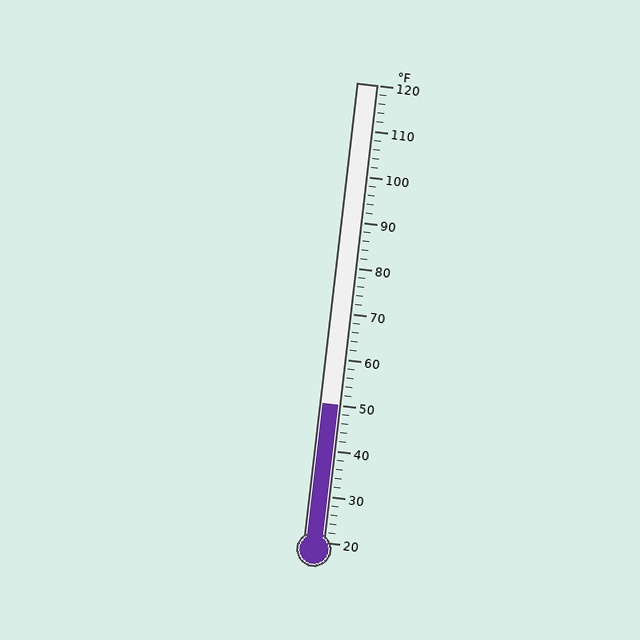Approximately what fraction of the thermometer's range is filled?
The thermometer is filled to approximately 30% of its range.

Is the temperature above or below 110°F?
The temperature is below 110°F.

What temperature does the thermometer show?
The thermometer shows approximately 50°F.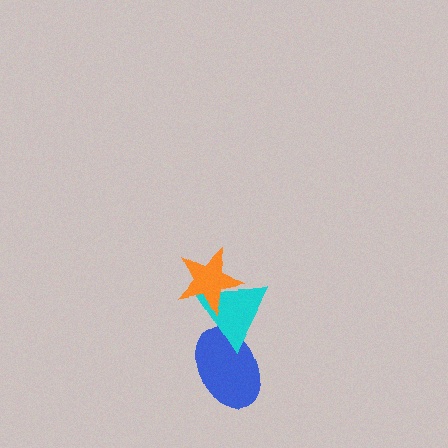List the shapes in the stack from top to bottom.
From top to bottom: the orange star, the cyan triangle, the blue ellipse.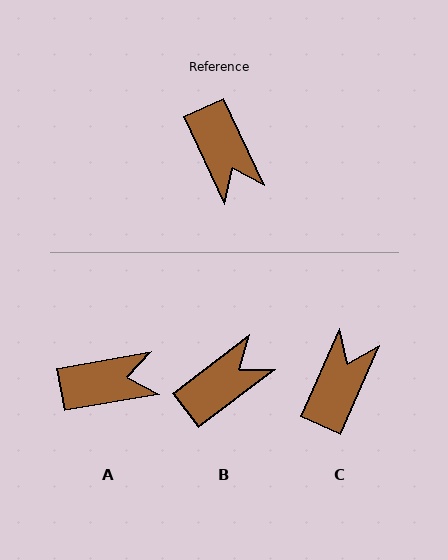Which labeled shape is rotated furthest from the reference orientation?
C, about 132 degrees away.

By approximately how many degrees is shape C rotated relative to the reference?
Approximately 132 degrees counter-clockwise.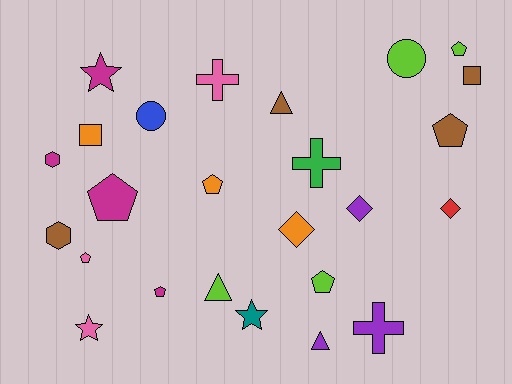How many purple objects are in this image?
There are 3 purple objects.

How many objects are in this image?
There are 25 objects.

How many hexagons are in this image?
There are 2 hexagons.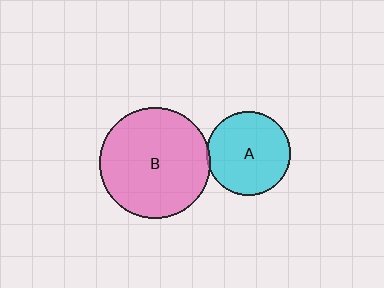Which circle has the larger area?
Circle B (pink).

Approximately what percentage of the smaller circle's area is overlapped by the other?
Approximately 5%.